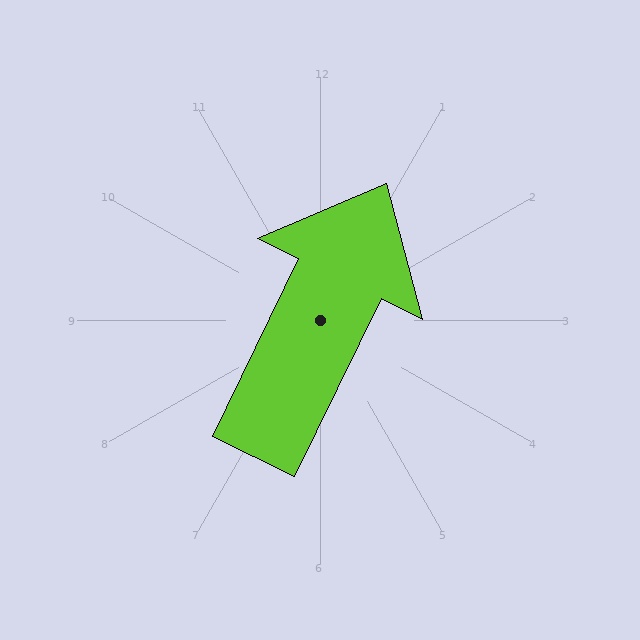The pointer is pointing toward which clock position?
Roughly 1 o'clock.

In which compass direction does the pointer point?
Northeast.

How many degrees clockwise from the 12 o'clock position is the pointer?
Approximately 26 degrees.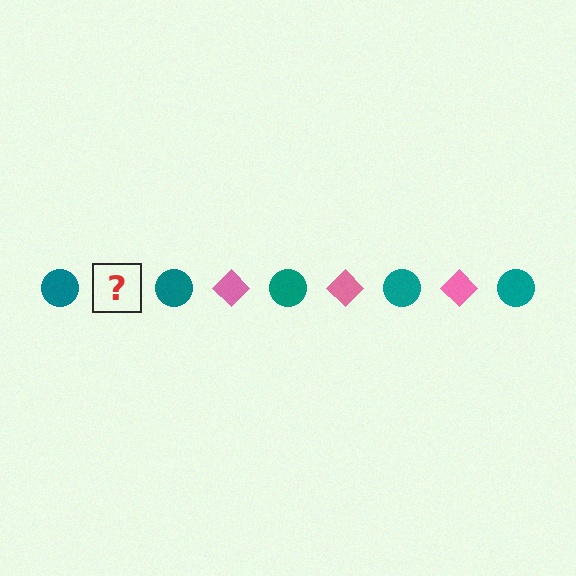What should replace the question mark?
The question mark should be replaced with a pink diamond.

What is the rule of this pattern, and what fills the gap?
The rule is that the pattern alternates between teal circle and pink diamond. The gap should be filled with a pink diamond.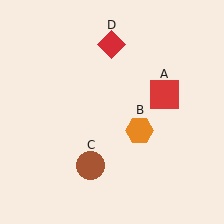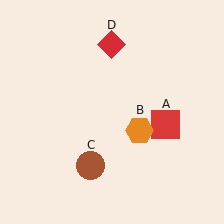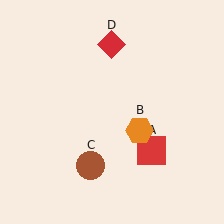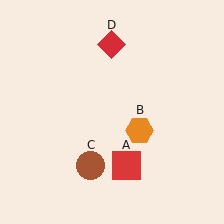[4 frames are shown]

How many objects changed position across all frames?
1 object changed position: red square (object A).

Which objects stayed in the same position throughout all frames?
Orange hexagon (object B) and brown circle (object C) and red diamond (object D) remained stationary.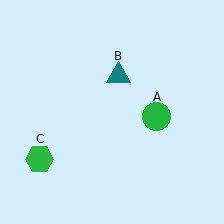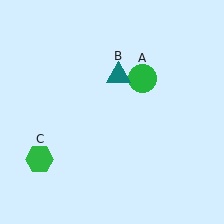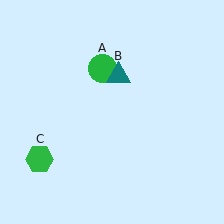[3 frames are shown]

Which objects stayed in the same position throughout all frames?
Teal triangle (object B) and green hexagon (object C) remained stationary.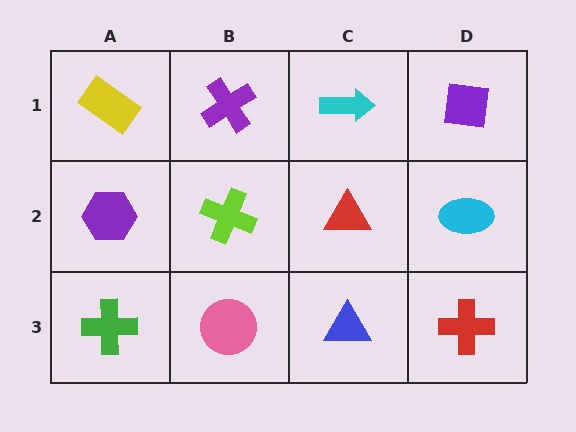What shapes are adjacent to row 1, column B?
A lime cross (row 2, column B), a yellow rectangle (row 1, column A), a cyan arrow (row 1, column C).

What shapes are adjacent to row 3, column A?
A purple hexagon (row 2, column A), a pink circle (row 3, column B).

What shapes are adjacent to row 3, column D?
A cyan ellipse (row 2, column D), a blue triangle (row 3, column C).